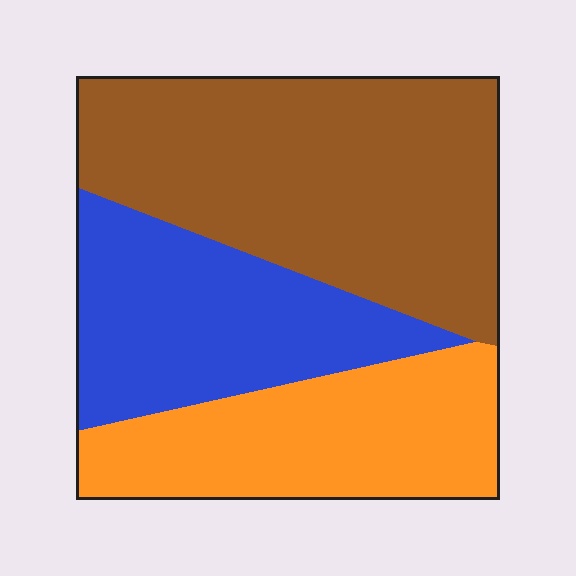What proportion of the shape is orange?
Orange covers around 25% of the shape.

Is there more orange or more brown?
Brown.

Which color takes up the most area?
Brown, at roughly 45%.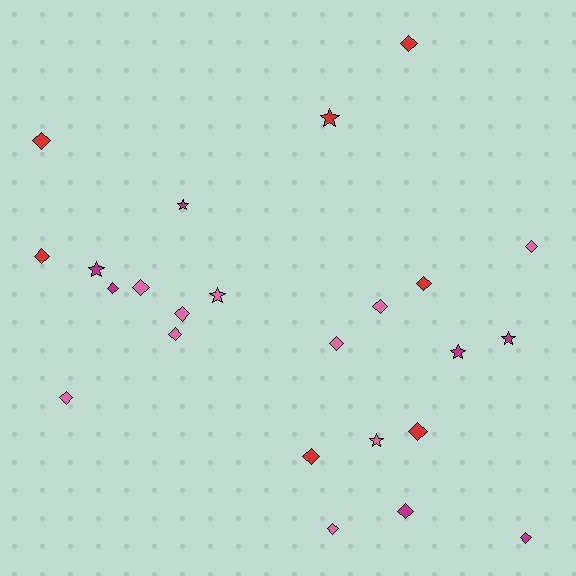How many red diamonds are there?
There are 6 red diamonds.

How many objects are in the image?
There are 24 objects.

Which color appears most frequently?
Pink, with 10 objects.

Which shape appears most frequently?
Diamond, with 17 objects.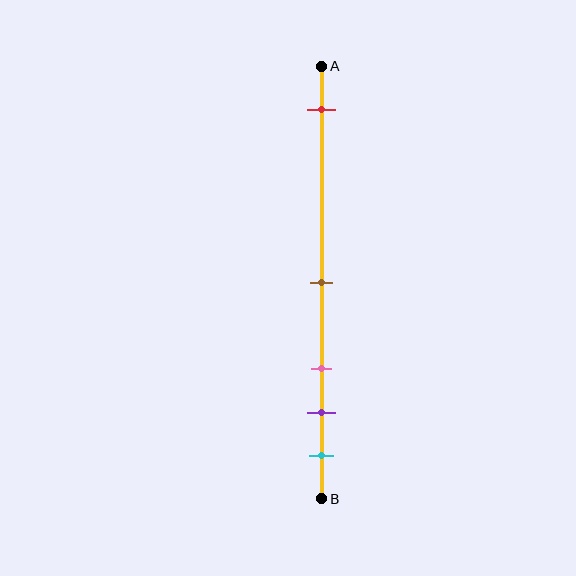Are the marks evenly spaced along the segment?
No, the marks are not evenly spaced.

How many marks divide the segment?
There are 5 marks dividing the segment.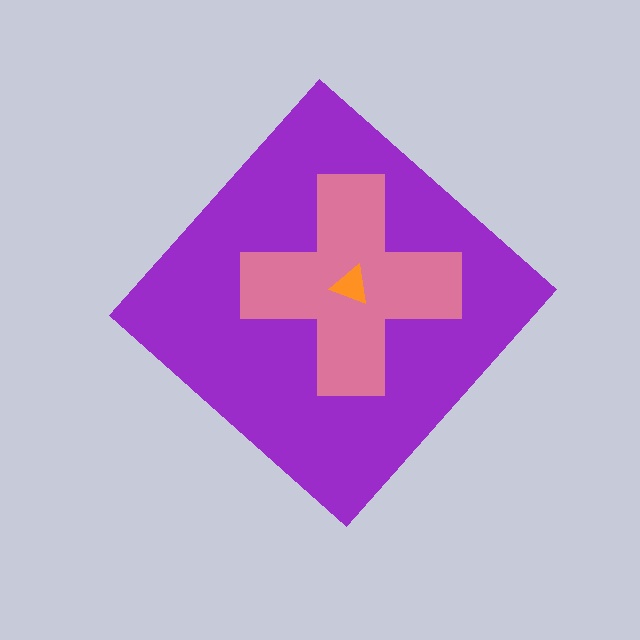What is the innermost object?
The orange triangle.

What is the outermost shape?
The purple diamond.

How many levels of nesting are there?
3.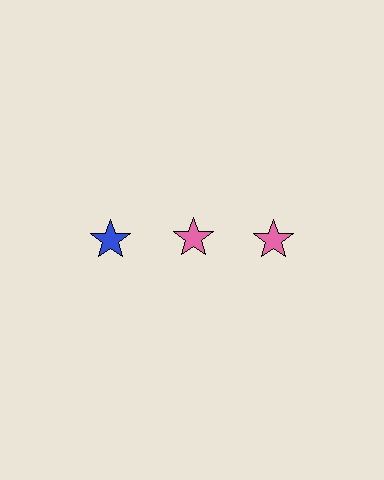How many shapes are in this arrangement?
There are 3 shapes arranged in a grid pattern.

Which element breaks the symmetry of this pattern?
The blue star in the top row, leftmost column breaks the symmetry. All other shapes are pink stars.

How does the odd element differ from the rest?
It has a different color: blue instead of pink.